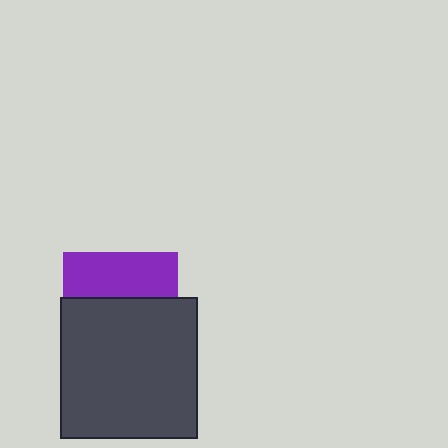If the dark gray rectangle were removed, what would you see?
You would see the complete purple square.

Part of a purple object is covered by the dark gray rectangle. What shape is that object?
It is a square.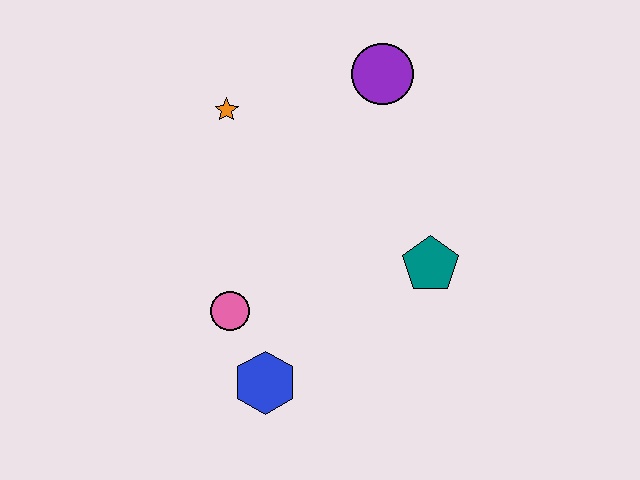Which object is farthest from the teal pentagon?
The orange star is farthest from the teal pentagon.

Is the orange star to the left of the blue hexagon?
Yes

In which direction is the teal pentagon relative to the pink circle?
The teal pentagon is to the right of the pink circle.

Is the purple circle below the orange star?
No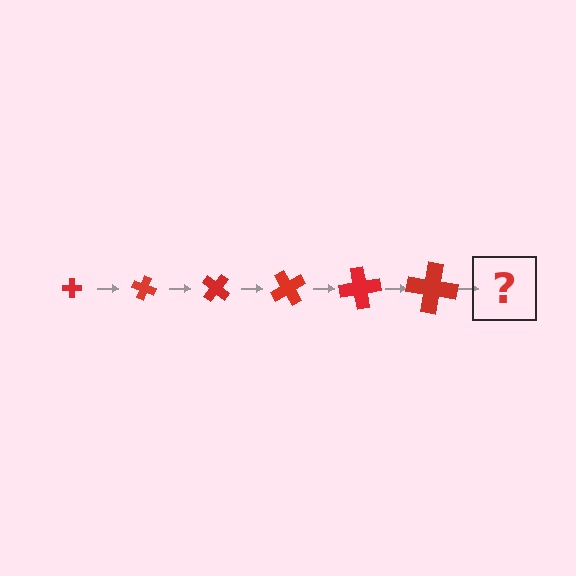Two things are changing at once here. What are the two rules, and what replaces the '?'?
The two rules are that the cross grows larger each step and it rotates 20 degrees each step. The '?' should be a cross, larger than the previous one and rotated 120 degrees from the start.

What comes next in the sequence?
The next element should be a cross, larger than the previous one and rotated 120 degrees from the start.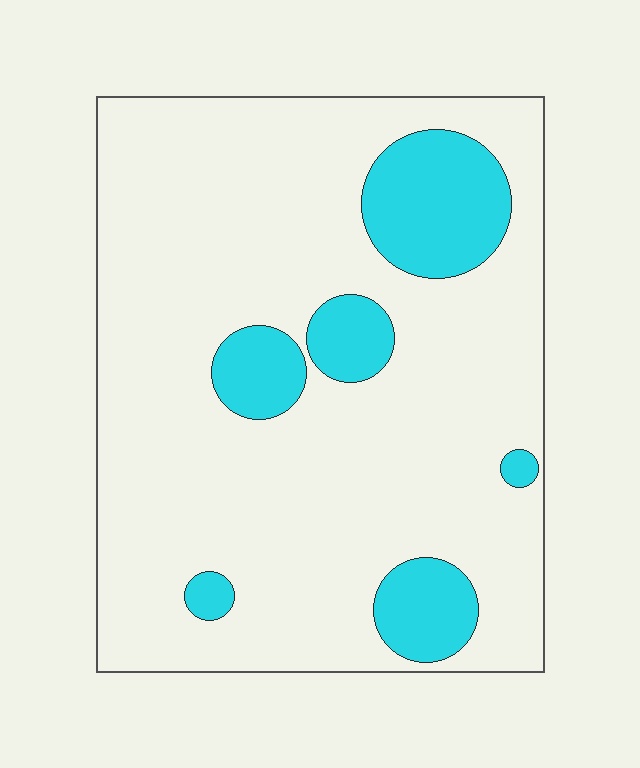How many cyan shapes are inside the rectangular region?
6.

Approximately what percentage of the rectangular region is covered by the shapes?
Approximately 15%.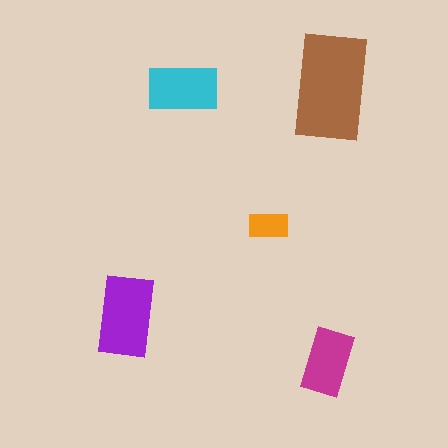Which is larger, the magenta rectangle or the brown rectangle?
The brown one.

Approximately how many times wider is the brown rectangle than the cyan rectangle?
About 1.5 times wider.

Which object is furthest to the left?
The purple rectangle is leftmost.